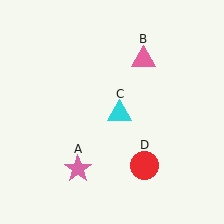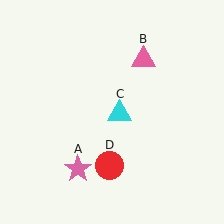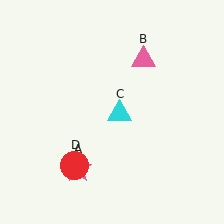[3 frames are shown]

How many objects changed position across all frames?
1 object changed position: red circle (object D).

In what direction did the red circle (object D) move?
The red circle (object D) moved left.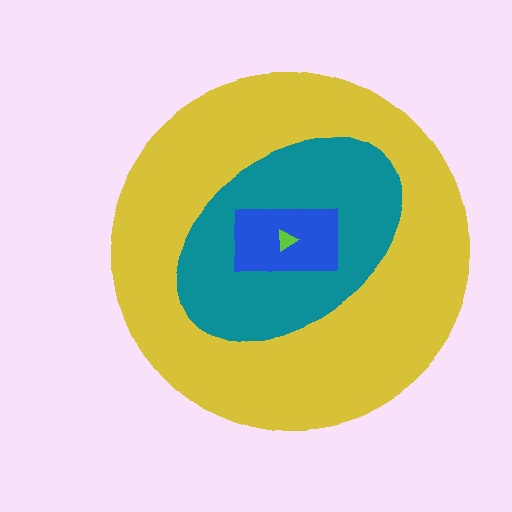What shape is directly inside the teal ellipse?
The blue rectangle.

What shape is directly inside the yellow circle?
The teal ellipse.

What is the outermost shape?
The yellow circle.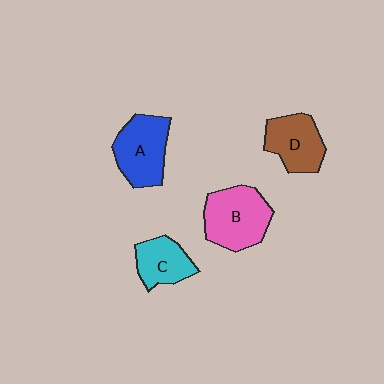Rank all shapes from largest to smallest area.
From largest to smallest: B (pink), A (blue), D (brown), C (cyan).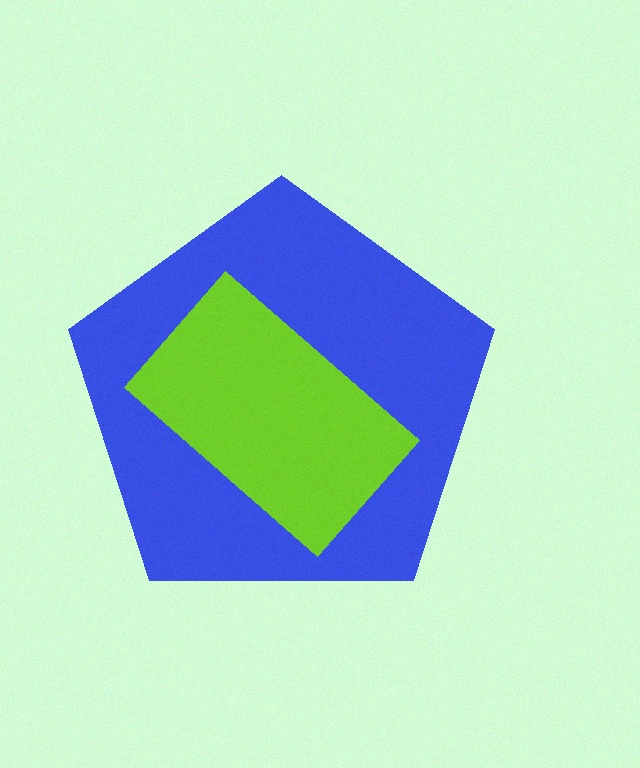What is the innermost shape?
The lime rectangle.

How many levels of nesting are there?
2.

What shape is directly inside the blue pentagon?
The lime rectangle.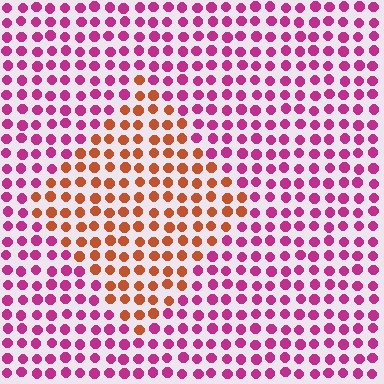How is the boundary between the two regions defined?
The boundary is defined purely by a slight shift in hue (about 54 degrees). Spacing, size, and orientation are identical on both sides.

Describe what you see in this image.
The image is filled with small magenta elements in a uniform arrangement. A diamond-shaped region is visible where the elements are tinted to a slightly different hue, forming a subtle color boundary.